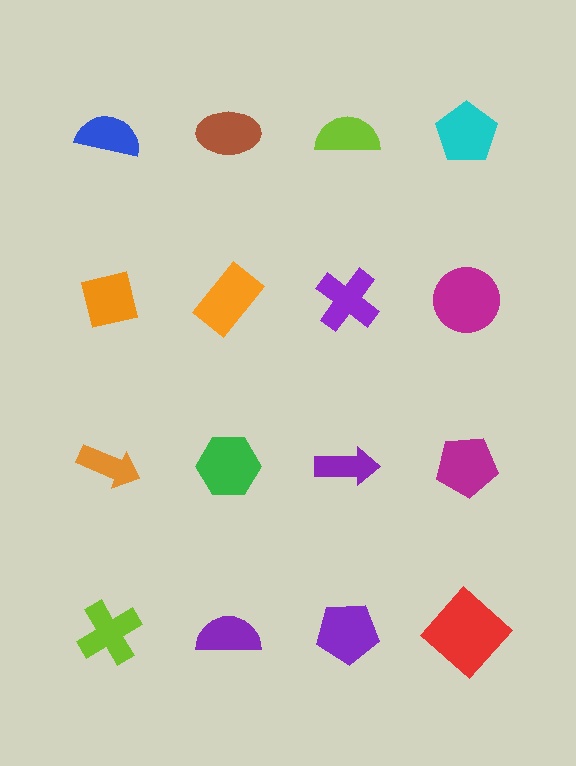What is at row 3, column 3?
A purple arrow.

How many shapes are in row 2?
4 shapes.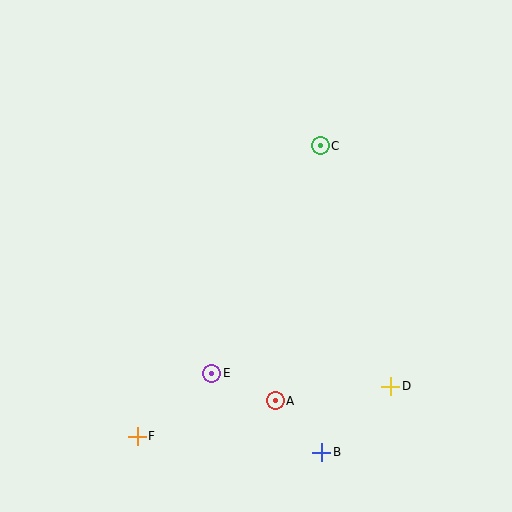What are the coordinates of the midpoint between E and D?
The midpoint between E and D is at (301, 380).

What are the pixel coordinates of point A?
Point A is at (275, 401).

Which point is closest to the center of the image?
Point E at (212, 373) is closest to the center.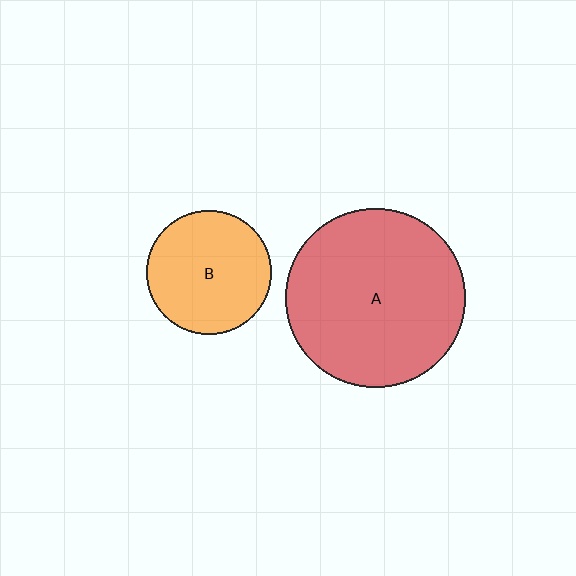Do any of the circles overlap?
No, none of the circles overlap.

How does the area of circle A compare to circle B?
Approximately 2.1 times.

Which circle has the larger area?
Circle A (red).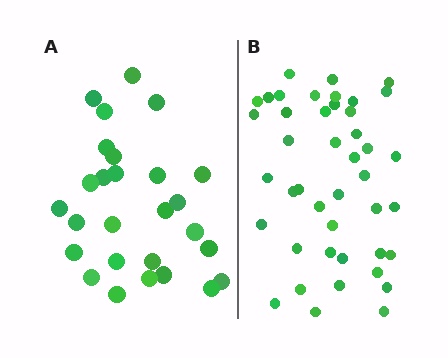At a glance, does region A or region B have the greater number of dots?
Region B (the right region) has more dots.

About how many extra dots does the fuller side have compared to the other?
Region B has approximately 15 more dots than region A.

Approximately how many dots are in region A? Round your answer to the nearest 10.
About 30 dots. (The exact count is 27, which rounds to 30.)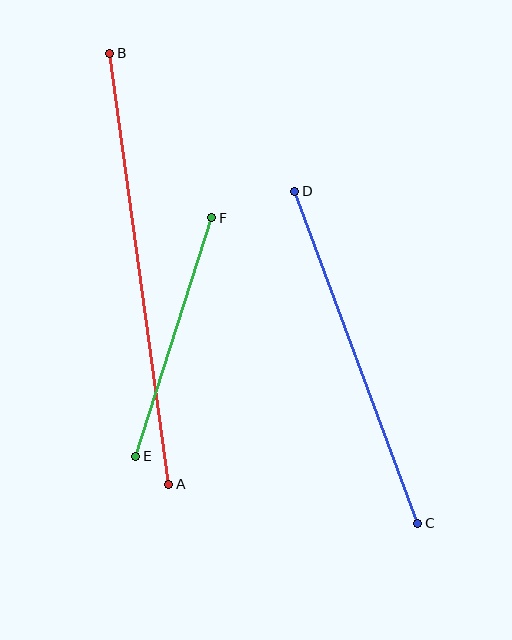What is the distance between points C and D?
The distance is approximately 354 pixels.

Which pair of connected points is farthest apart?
Points A and B are farthest apart.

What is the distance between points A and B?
The distance is approximately 435 pixels.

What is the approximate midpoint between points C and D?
The midpoint is at approximately (356, 357) pixels.